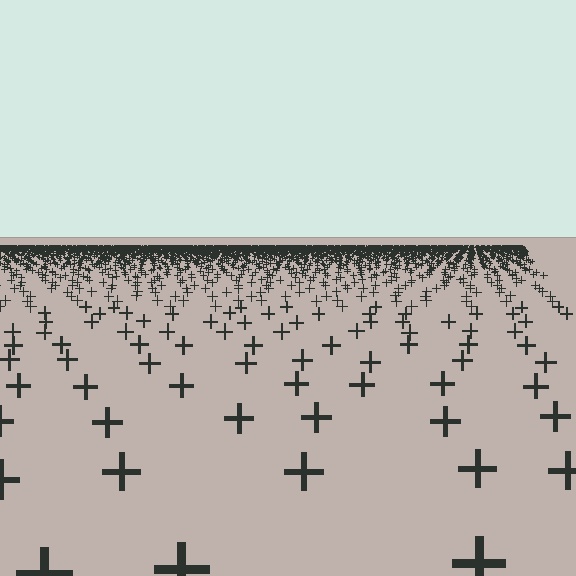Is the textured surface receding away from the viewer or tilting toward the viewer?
The surface is receding away from the viewer. Texture elements get smaller and denser toward the top.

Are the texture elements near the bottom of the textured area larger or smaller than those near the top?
Larger. Near the bottom, elements are closer to the viewer and appear at a bigger on-screen size.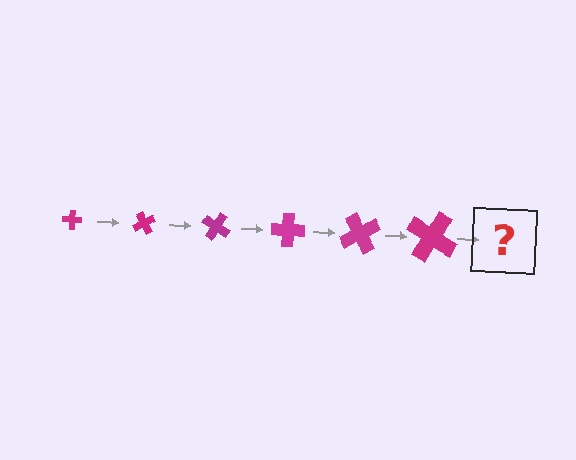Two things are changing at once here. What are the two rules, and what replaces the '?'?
The two rules are that the cross grows larger each step and it rotates 60 degrees each step. The '?' should be a cross, larger than the previous one and rotated 360 degrees from the start.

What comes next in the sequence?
The next element should be a cross, larger than the previous one and rotated 360 degrees from the start.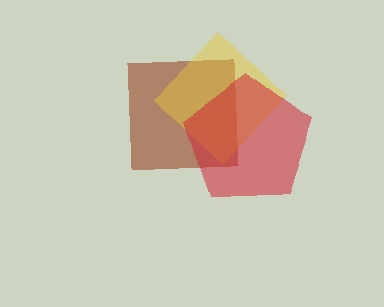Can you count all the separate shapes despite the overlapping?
Yes, there are 3 separate shapes.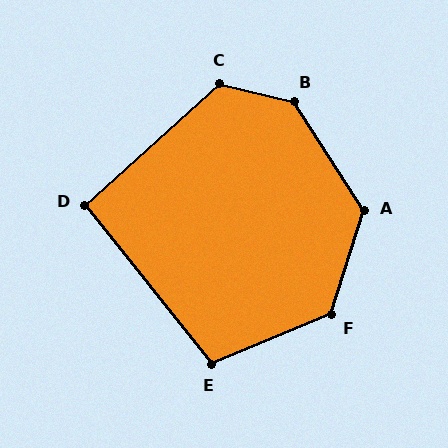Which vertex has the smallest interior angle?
D, at approximately 93 degrees.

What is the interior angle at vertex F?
Approximately 130 degrees (obtuse).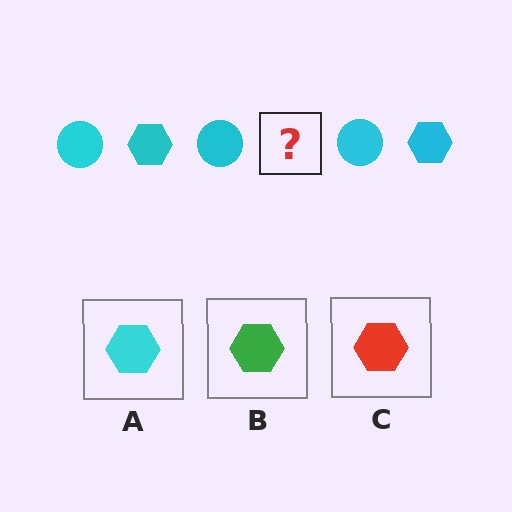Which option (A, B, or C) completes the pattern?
A.